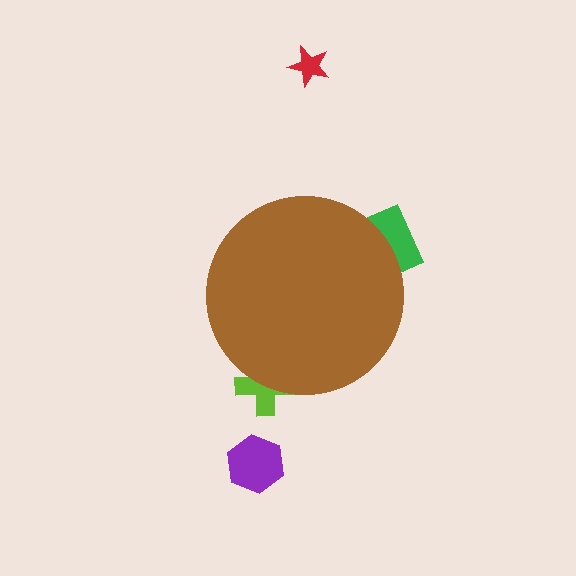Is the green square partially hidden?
Yes, the green square is partially hidden behind the brown circle.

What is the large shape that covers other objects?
A brown circle.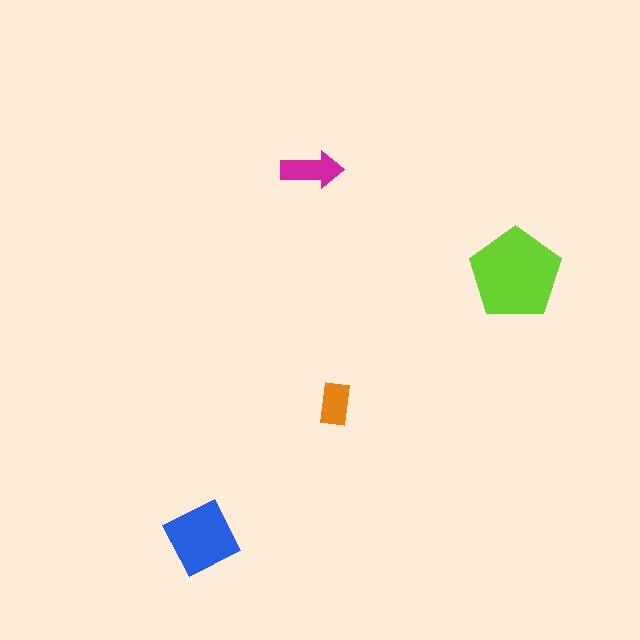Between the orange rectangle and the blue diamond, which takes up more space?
The blue diamond.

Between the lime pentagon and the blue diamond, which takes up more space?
The lime pentagon.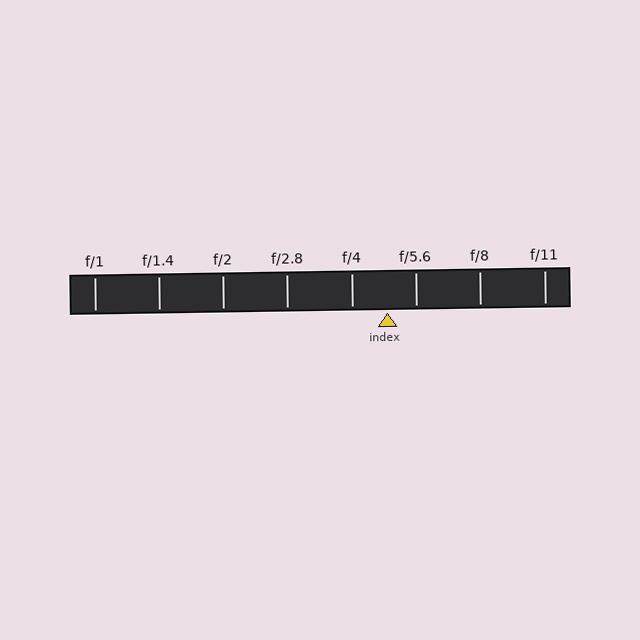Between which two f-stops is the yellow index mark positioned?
The index mark is between f/4 and f/5.6.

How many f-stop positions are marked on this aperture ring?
There are 8 f-stop positions marked.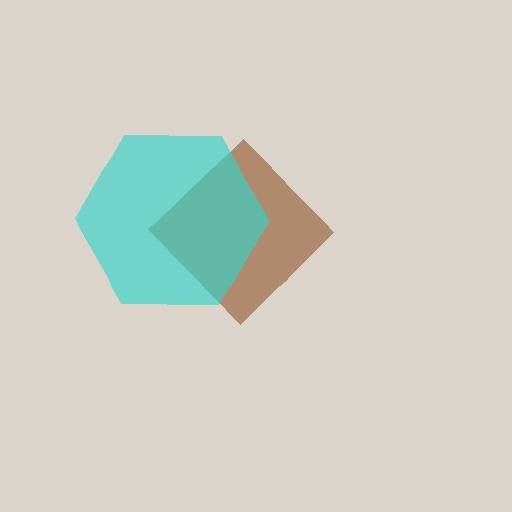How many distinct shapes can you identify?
There are 2 distinct shapes: a brown diamond, a cyan hexagon.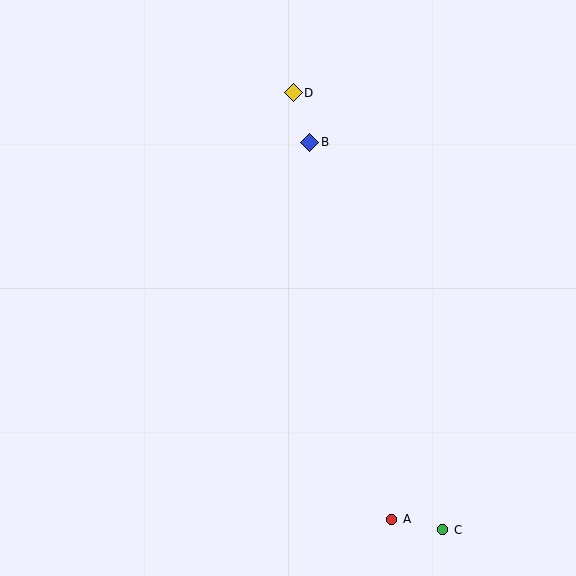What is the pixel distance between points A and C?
The distance between A and C is 52 pixels.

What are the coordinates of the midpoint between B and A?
The midpoint between B and A is at (351, 331).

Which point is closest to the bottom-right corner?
Point C is closest to the bottom-right corner.